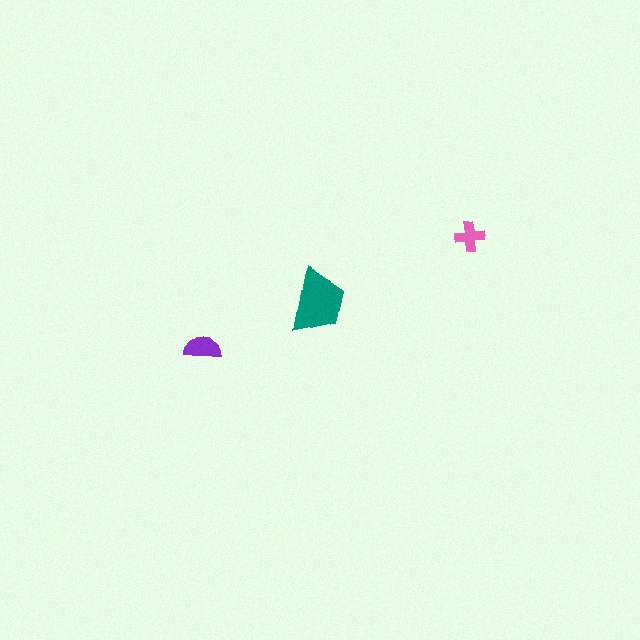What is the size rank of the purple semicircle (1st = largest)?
2nd.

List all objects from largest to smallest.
The teal trapezoid, the purple semicircle, the pink cross.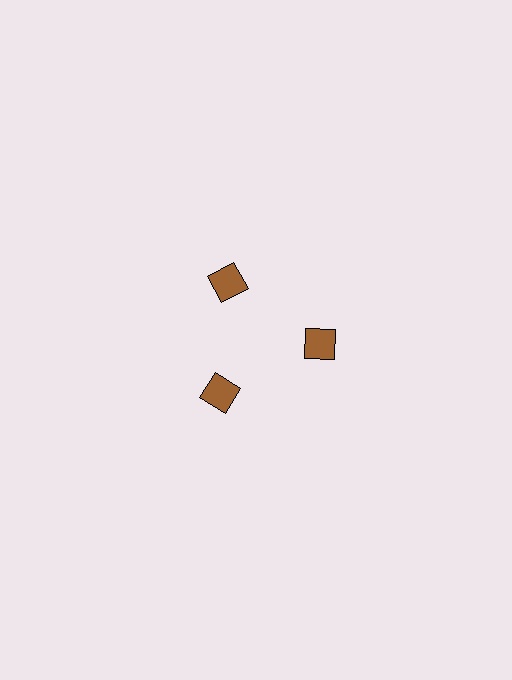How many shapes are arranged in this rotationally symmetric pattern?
There are 3 shapes, arranged in 3 groups of 1.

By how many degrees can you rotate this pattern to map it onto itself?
The pattern maps onto itself every 120 degrees of rotation.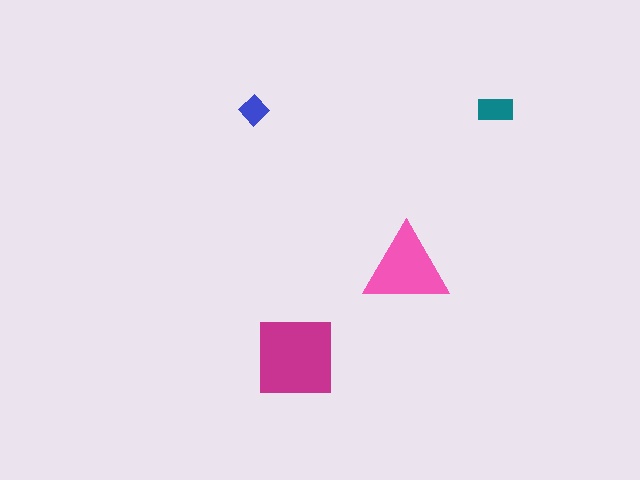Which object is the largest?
The magenta square.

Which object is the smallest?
The blue diamond.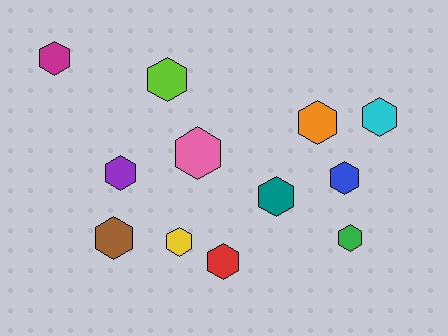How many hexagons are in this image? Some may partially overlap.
There are 12 hexagons.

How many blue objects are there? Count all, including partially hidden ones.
There is 1 blue object.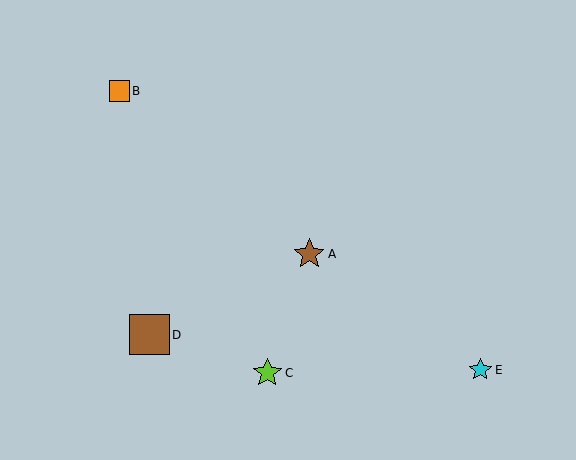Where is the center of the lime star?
The center of the lime star is at (267, 373).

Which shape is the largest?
The brown square (labeled D) is the largest.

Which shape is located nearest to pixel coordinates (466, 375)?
The cyan star (labeled E) at (480, 370) is nearest to that location.